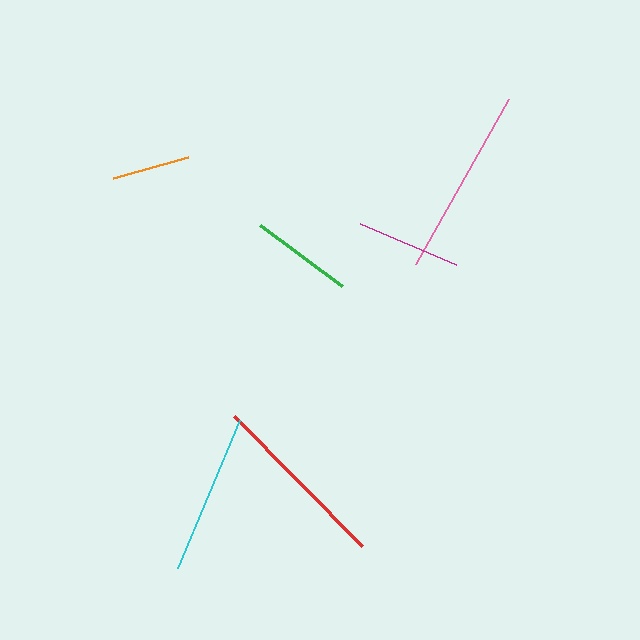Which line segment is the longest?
The pink line is the longest at approximately 189 pixels.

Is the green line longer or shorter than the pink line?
The pink line is longer than the green line.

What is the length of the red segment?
The red segment is approximately 183 pixels long.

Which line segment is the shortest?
The orange line is the shortest at approximately 79 pixels.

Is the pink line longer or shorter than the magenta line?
The pink line is longer than the magenta line.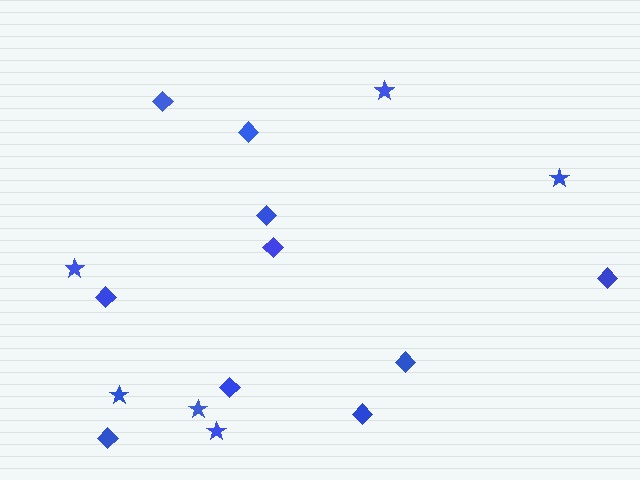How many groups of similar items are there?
There are 2 groups: one group of stars (6) and one group of diamonds (10).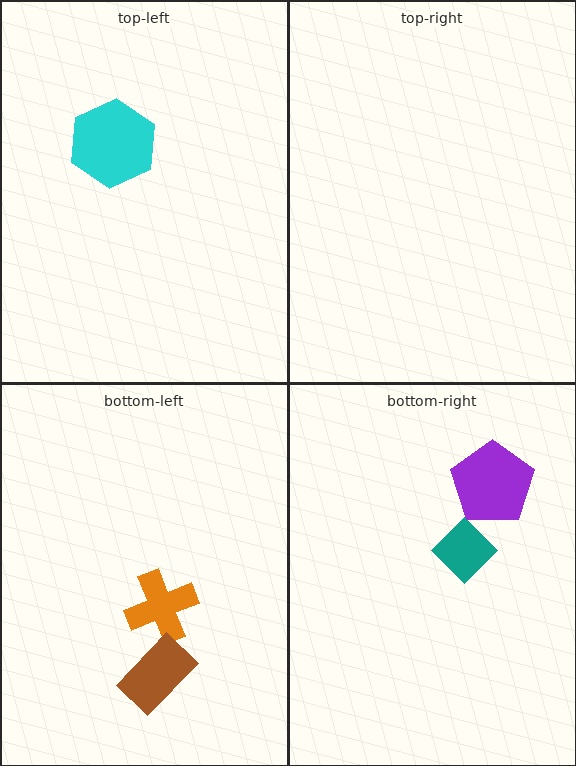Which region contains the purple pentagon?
The bottom-right region.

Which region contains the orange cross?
The bottom-left region.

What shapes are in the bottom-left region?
The orange cross, the brown rectangle.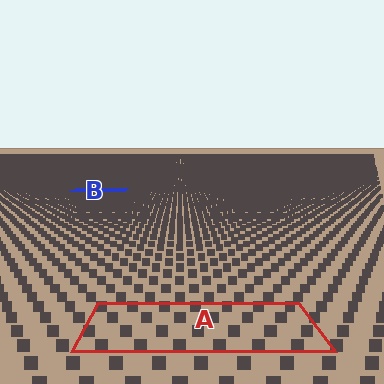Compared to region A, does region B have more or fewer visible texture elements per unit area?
Region B has more texture elements per unit area — they are packed more densely because it is farther away.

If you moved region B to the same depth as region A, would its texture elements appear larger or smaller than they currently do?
They would appear larger. At a closer depth, the same texture elements are projected at a bigger on-screen size.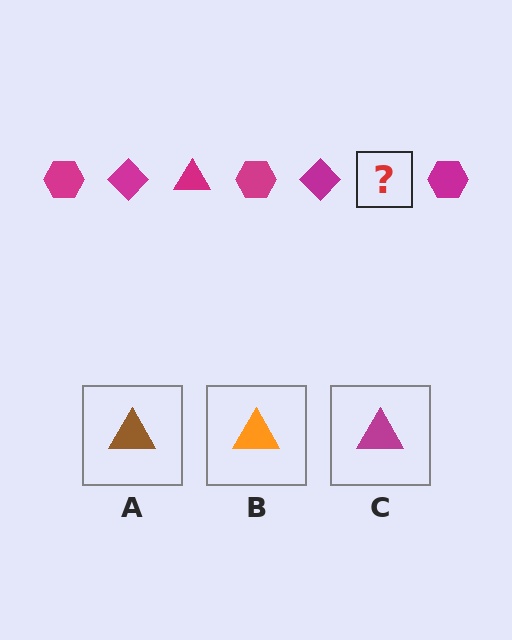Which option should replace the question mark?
Option C.